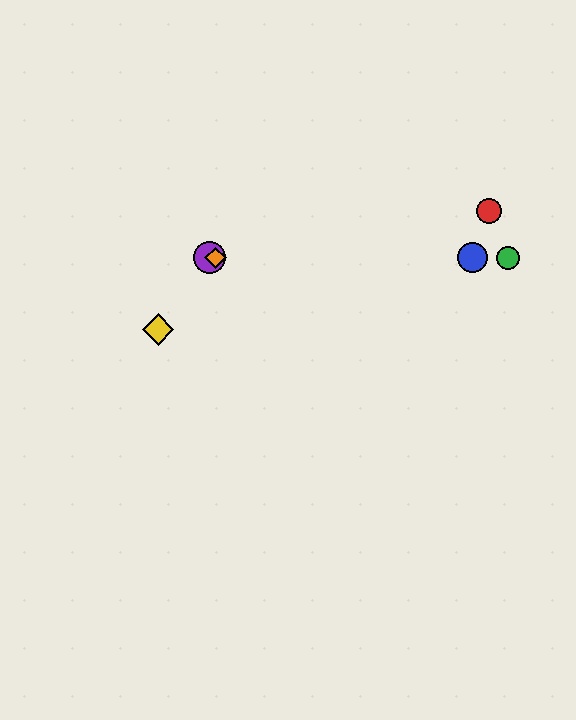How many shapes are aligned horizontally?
4 shapes (the blue circle, the green circle, the purple circle, the orange diamond) are aligned horizontally.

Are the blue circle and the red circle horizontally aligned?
No, the blue circle is at y≈258 and the red circle is at y≈211.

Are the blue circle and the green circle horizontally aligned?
Yes, both are at y≈258.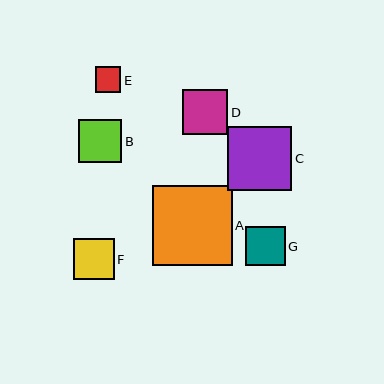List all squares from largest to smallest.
From largest to smallest: A, C, D, B, F, G, E.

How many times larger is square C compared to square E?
Square C is approximately 2.5 times the size of square E.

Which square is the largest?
Square A is the largest with a size of approximately 80 pixels.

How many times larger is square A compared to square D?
Square A is approximately 1.8 times the size of square D.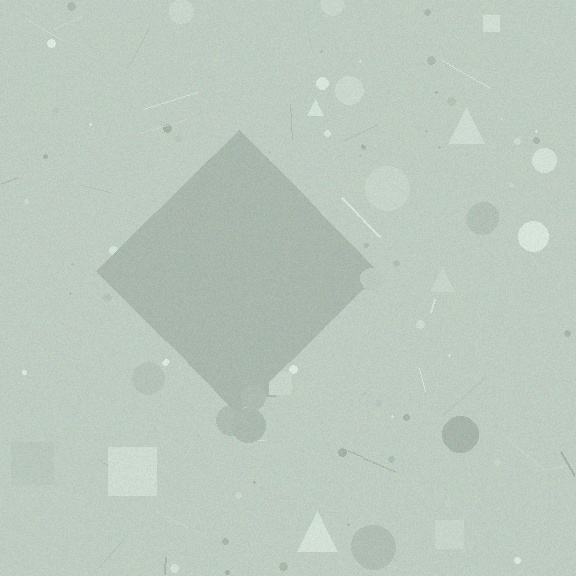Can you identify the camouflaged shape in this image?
The camouflaged shape is a diamond.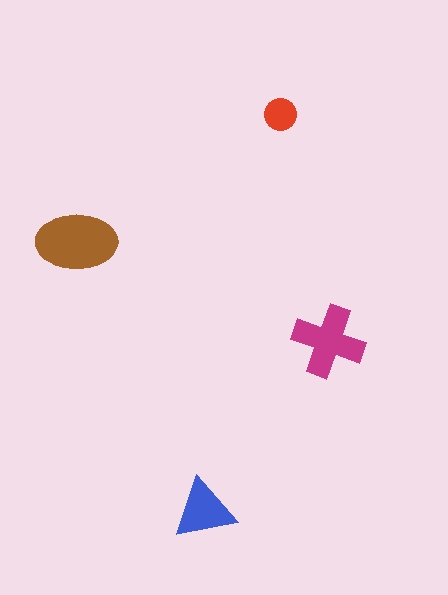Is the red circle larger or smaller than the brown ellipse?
Smaller.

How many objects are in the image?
There are 4 objects in the image.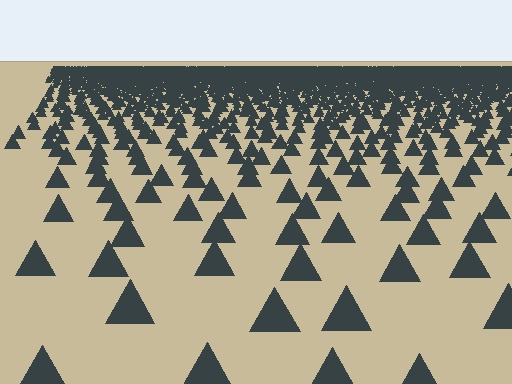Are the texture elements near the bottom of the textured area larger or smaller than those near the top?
Larger. Near the bottom, elements are closer to the viewer and appear at a bigger on-screen size.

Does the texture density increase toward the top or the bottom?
Density increases toward the top.